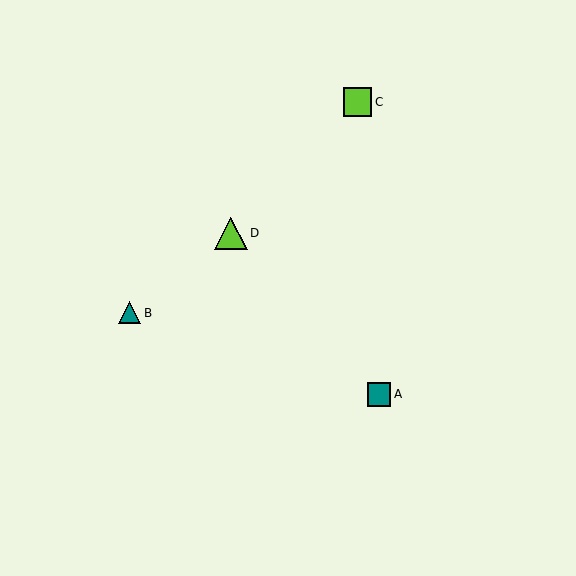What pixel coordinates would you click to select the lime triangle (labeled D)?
Click at (231, 233) to select the lime triangle D.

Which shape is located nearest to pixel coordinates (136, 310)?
The teal triangle (labeled B) at (130, 313) is nearest to that location.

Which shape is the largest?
The lime triangle (labeled D) is the largest.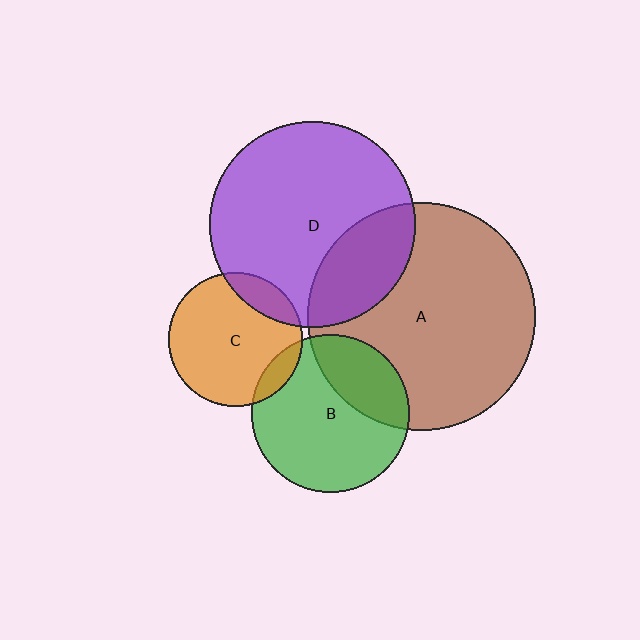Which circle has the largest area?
Circle A (brown).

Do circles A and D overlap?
Yes.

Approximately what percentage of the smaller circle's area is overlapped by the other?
Approximately 25%.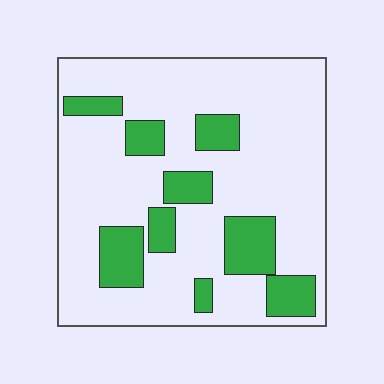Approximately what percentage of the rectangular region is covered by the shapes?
Approximately 20%.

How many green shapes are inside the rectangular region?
9.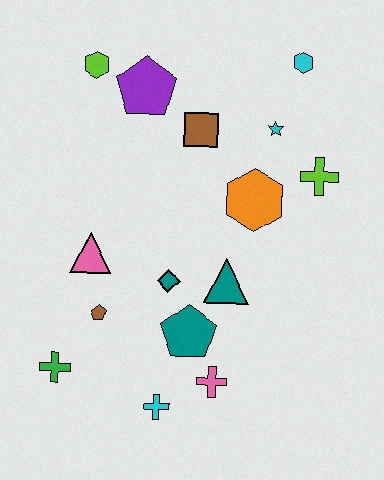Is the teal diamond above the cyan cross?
Yes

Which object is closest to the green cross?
The brown pentagon is closest to the green cross.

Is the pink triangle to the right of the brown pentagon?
No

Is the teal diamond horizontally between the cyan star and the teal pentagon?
No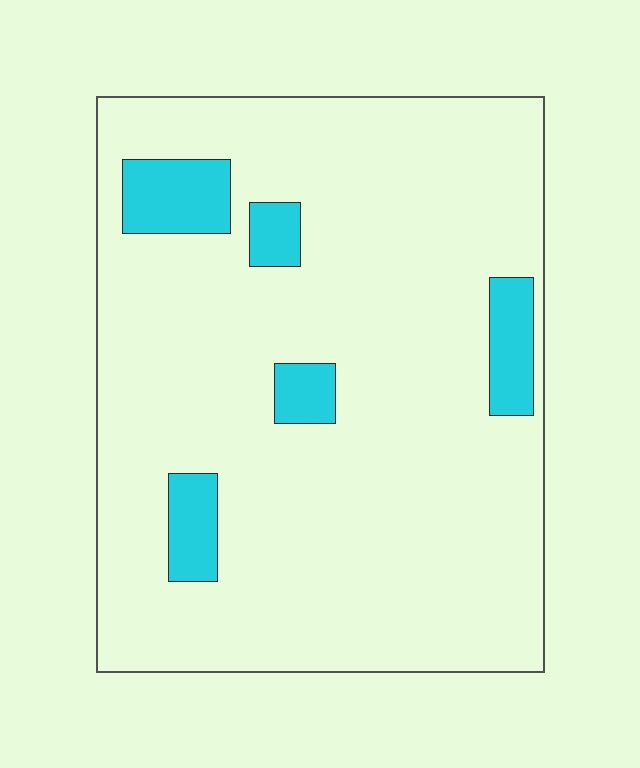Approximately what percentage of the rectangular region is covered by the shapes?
Approximately 10%.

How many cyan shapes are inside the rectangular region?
5.